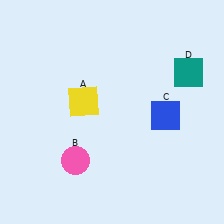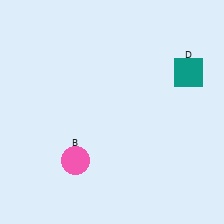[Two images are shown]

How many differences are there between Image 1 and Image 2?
There are 2 differences between the two images.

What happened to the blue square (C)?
The blue square (C) was removed in Image 2. It was in the bottom-right area of Image 1.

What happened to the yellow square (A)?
The yellow square (A) was removed in Image 2. It was in the top-left area of Image 1.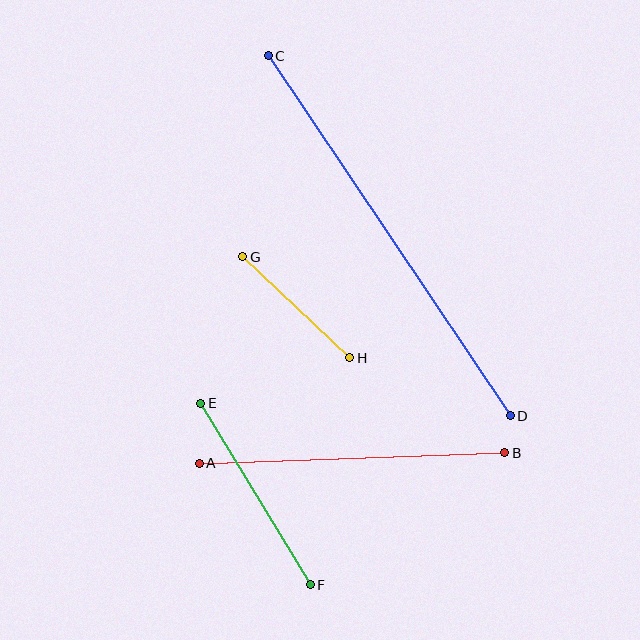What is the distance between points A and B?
The distance is approximately 306 pixels.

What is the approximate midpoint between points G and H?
The midpoint is at approximately (296, 307) pixels.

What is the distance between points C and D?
The distance is approximately 434 pixels.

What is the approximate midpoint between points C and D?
The midpoint is at approximately (389, 236) pixels.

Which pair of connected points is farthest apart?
Points C and D are farthest apart.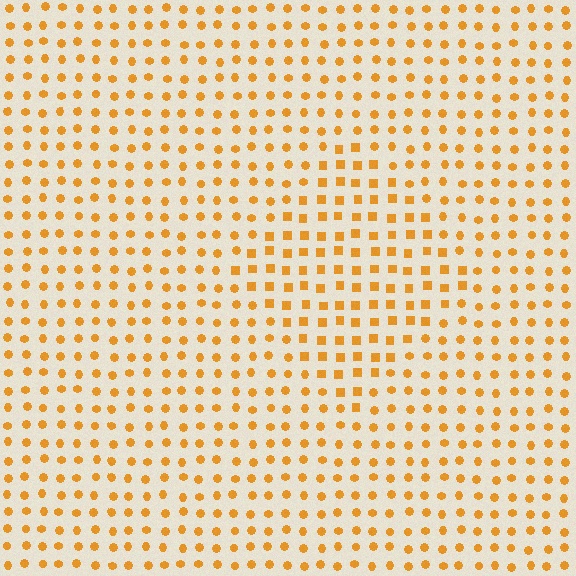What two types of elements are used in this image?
The image uses squares inside the diamond region and circles outside it.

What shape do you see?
I see a diamond.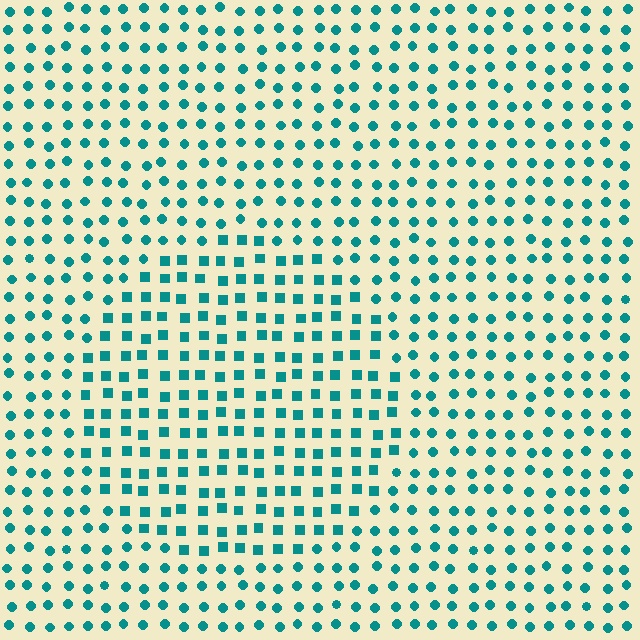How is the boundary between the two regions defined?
The boundary is defined by a change in element shape: squares inside vs. circles outside. All elements share the same color and spacing.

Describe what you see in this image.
The image is filled with small teal elements arranged in a uniform grid. A circle-shaped region contains squares, while the surrounding area contains circles. The boundary is defined purely by the change in element shape.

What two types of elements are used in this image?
The image uses squares inside the circle region and circles outside it.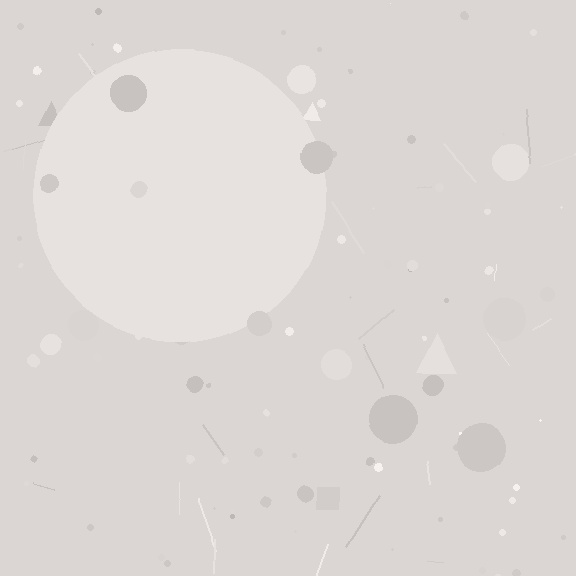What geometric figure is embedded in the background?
A circle is embedded in the background.